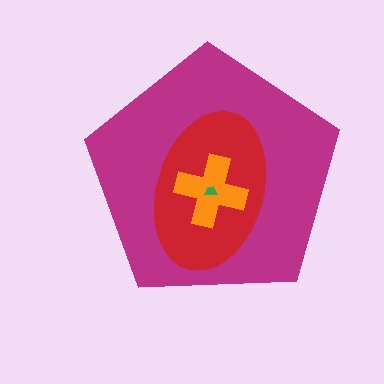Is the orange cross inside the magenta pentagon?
Yes.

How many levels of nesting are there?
4.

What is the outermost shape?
The magenta pentagon.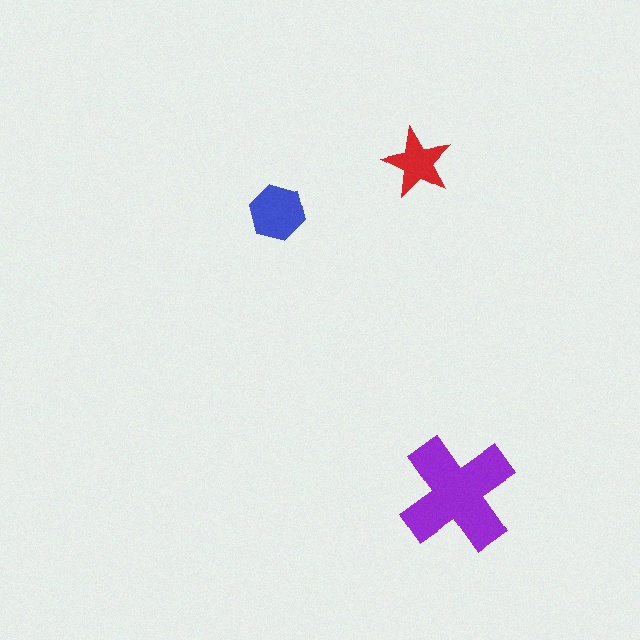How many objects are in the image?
There are 3 objects in the image.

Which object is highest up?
The red star is topmost.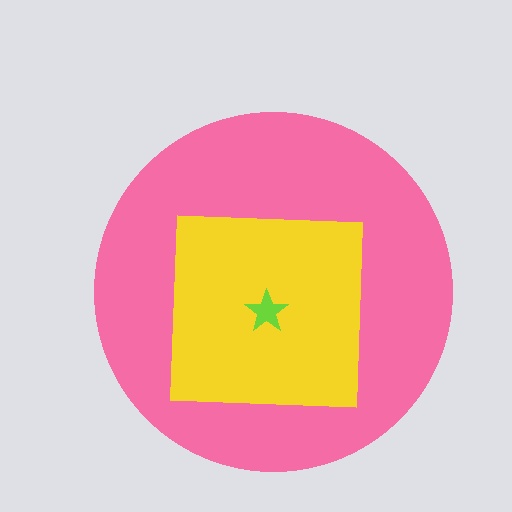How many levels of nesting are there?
3.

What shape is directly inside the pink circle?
The yellow square.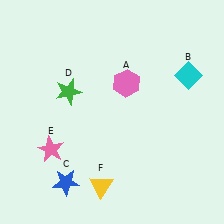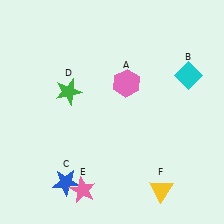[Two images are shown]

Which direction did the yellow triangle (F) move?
The yellow triangle (F) moved right.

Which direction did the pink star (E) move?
The pink star (E) moved down.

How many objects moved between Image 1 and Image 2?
2 objects moved between the two images.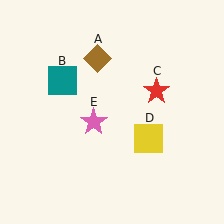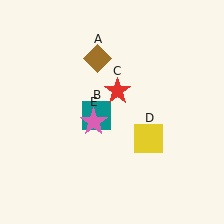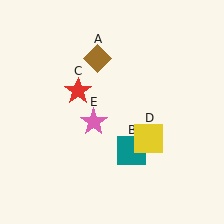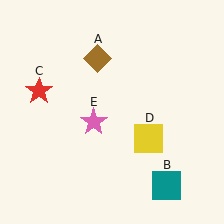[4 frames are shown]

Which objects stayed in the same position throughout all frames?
Brown diamond (object A) and yellow square (object D) and pink star (object E) remained stationary.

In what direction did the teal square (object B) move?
The teal square (object B) moved down and to the right.